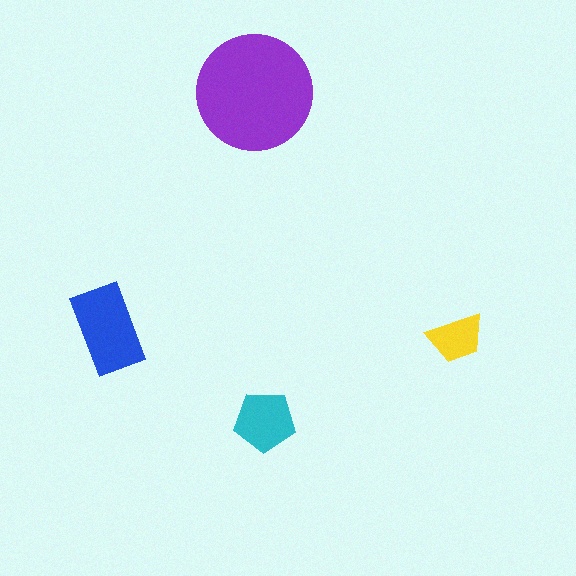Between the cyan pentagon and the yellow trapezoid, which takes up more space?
The cyan pentagon.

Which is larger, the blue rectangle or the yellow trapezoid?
The blue rectangle.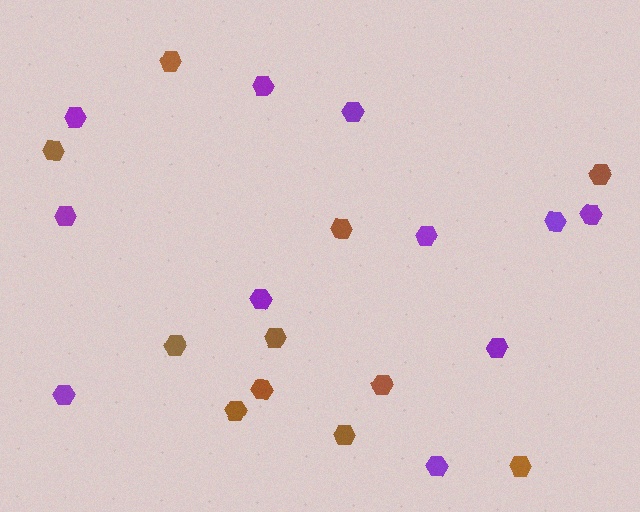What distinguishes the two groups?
There are 2 groups: one group of brown hexagons (11) and one group of purple hexagons (11).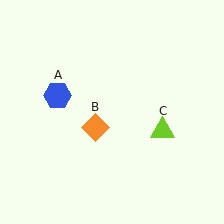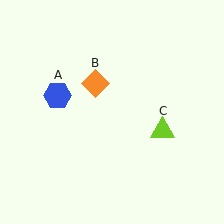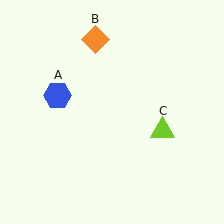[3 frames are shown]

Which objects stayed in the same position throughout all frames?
Blue hexagon (object A) and lime triangle (object C) remained stationary.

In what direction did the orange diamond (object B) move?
The orange diamond (object B) moved up.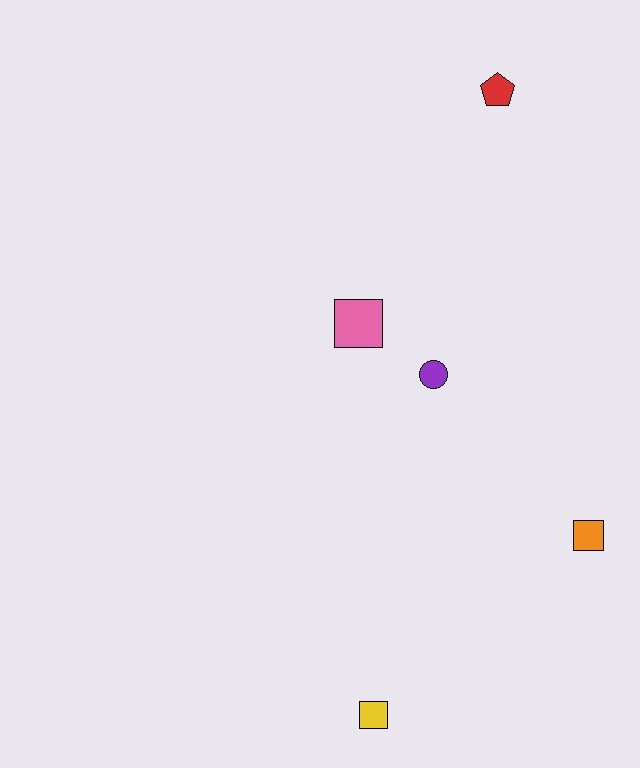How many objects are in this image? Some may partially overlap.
There are 5 objects.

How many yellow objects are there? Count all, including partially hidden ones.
There is 1 yellow object.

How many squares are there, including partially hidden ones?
There are 3 squares.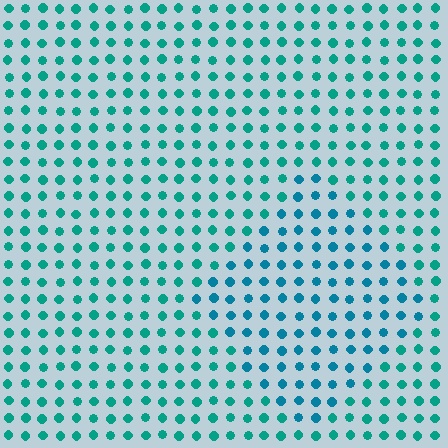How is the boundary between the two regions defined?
The boundary is defined purely by a slight shift in hue (about 23 degrees). Spacing, size, and orientation are identical on both sides.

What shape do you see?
I see a diamond.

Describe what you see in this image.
The image is filled with small teal elements in a uniform arrangement. A diamond-shaped region is visible where the elements are tinted to a slightly different hue, forming a subtle color boundary.